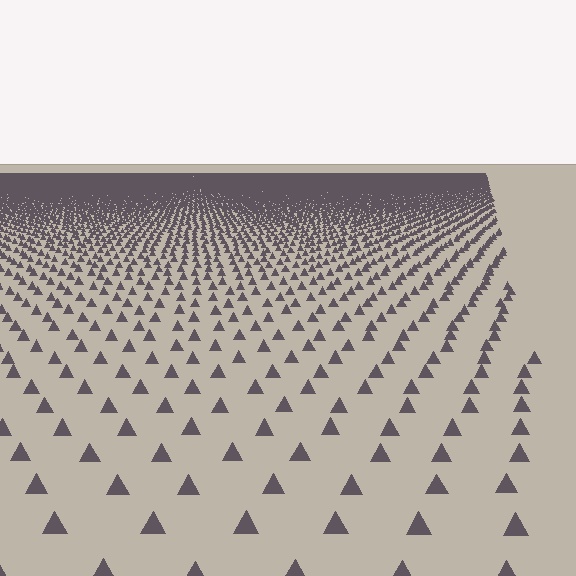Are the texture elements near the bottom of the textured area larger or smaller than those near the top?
Larger. Near the bottom, elements are closer to the viewer and appear at a bigger on-screen size.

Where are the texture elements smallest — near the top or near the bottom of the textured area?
Near the top.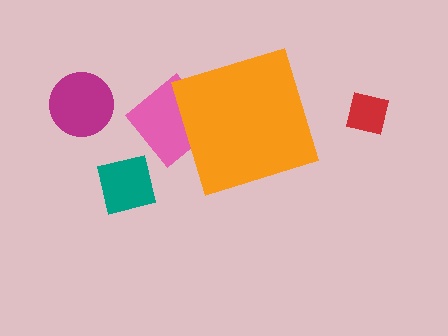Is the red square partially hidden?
No, the red square is fully visible.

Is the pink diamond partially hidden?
Yes, the pink diamond is partially hidden behind the orange diamond.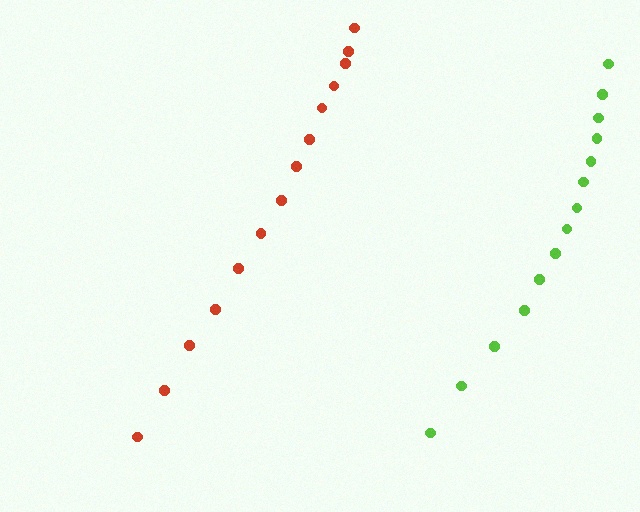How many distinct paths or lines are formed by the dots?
There are 2 distinct paths.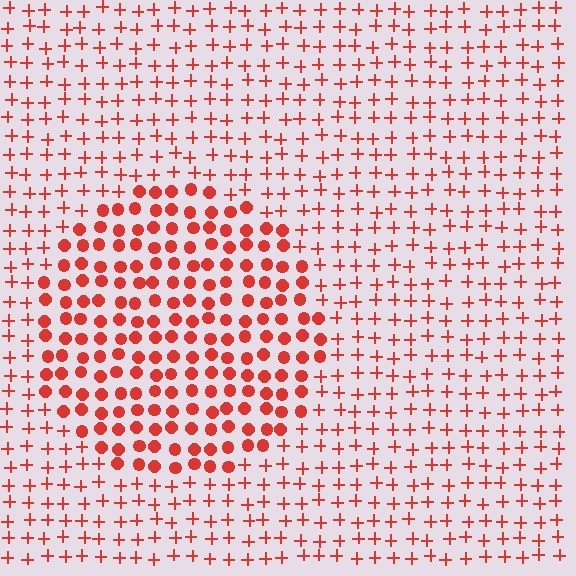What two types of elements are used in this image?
The image uses circles inside the circle region and plus signs outside it.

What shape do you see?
I see a circle.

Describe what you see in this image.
The image is filled with small red elements arranged in a uniform grid. A circle-shaped region contains circles, while the surrounding area contains plus signs. The boundary is defined purely by the change in element shape.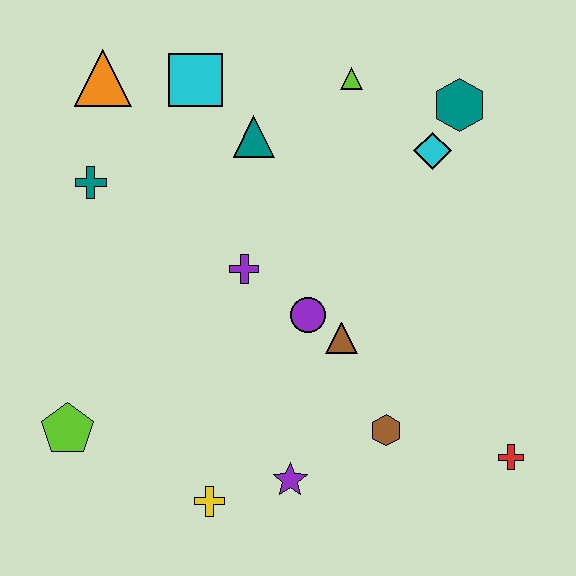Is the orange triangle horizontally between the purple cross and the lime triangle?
No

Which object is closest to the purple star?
The yellow cross is closest to the purple star.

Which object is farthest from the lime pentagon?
The teal hexagon is farthest from the lime pentagon.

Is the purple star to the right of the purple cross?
Yes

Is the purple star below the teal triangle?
Yes